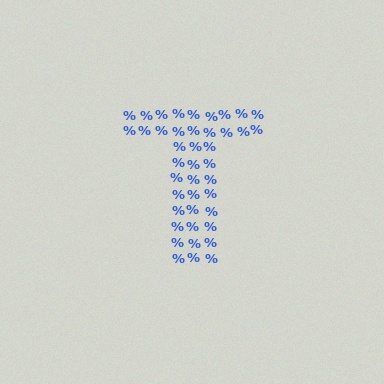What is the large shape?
The large shape is the letter T.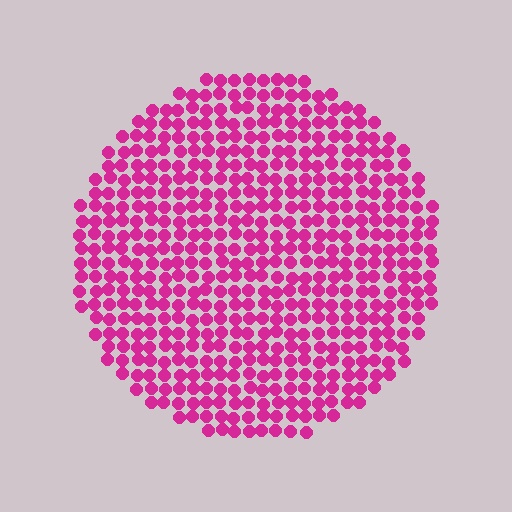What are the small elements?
The small elements are circles.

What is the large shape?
The large shape is a circle.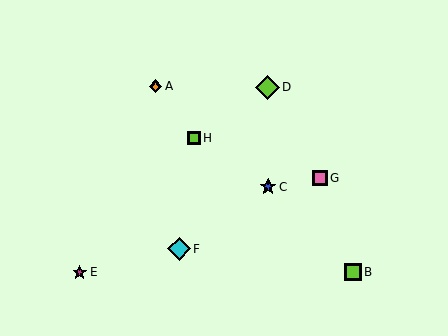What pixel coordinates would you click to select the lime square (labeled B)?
Click at (353, 272) to select the lime square B.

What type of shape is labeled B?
Shape B is a lime square.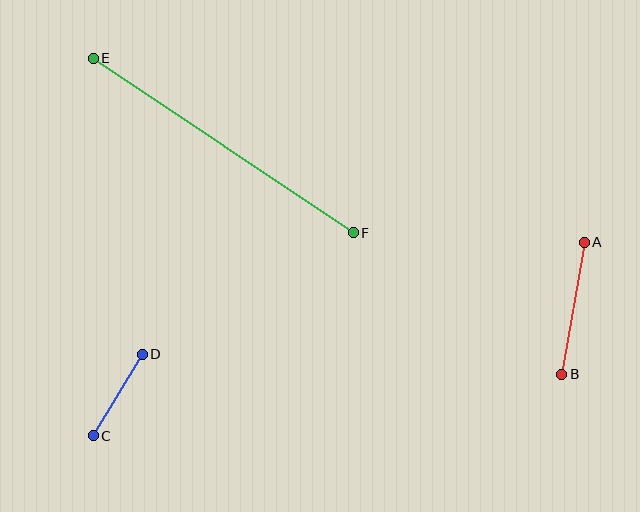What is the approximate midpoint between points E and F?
The midpoint is at approximately (223, 146) pixels.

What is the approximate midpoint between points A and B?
The midpoint is at approximately (573, 308) pixels.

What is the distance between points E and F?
The distance is approximately 313 pixels.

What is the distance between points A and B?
The distance is approximately 134 pixels.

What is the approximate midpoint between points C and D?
The midpoint is at approximately (118, 395) pixels.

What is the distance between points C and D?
The distance is approximately 95 pixels.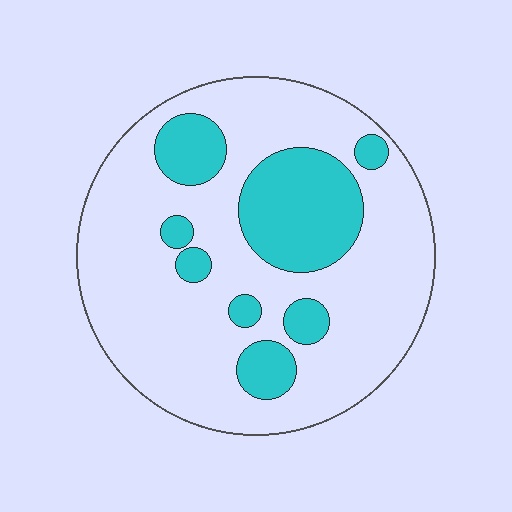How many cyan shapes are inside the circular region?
8.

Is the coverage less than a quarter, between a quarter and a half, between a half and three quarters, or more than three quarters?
Less than a quarter.